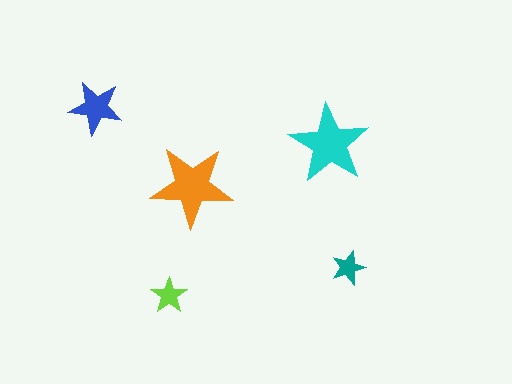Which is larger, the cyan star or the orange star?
The orange one.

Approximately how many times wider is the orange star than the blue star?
About 1.5 times wider.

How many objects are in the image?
There are 5 objects in the image.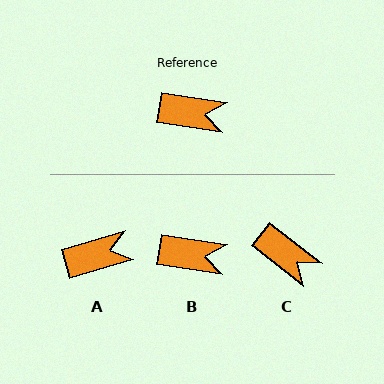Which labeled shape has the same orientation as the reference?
B.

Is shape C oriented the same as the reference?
No, it is off by about 30 degrees.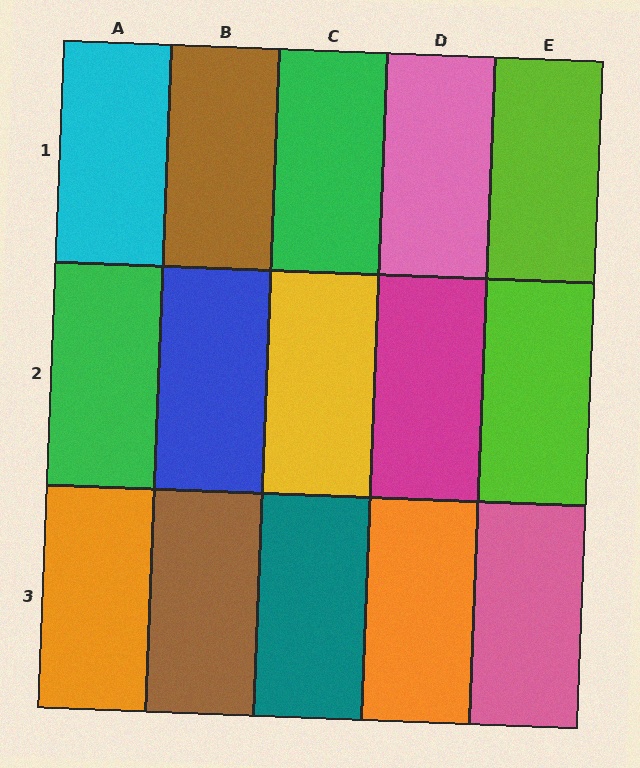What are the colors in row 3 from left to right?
Orange, brown, teal, orange, pink.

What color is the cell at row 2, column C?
Yellow.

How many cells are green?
2 cells are green.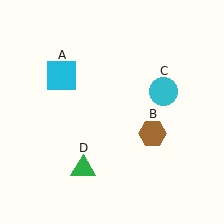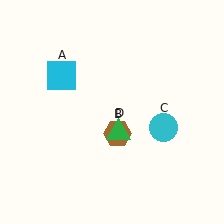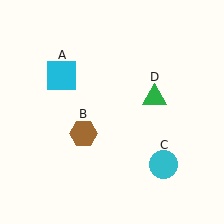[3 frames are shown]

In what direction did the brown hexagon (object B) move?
The brown hexagon (object B) moved left.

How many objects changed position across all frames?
3 objects changed position: brown hexagon (object B), cyan circle (object C), green triangle (object D).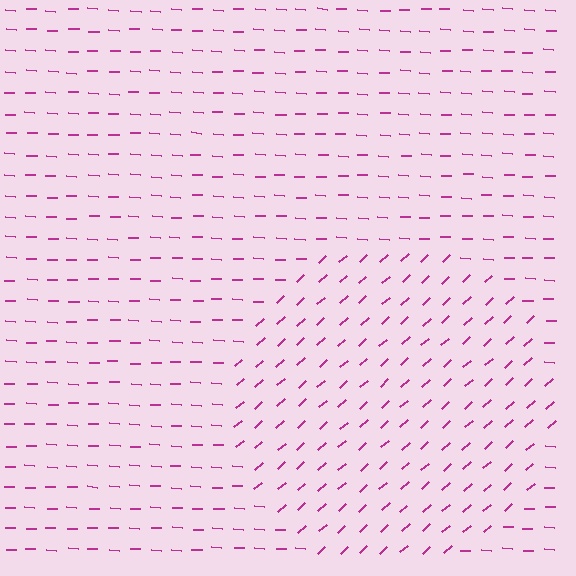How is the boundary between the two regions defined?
The boundary is defined purely by a change in line orientation (approximately 45 degrees difference). All lines are the same color and thickness.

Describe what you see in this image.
The image is filled with small magenta line segments. A circle region in the image has lines oriented differently from the surrounding lines, creating a visible texture boundary.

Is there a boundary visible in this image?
Yes, there is a texture boundary formed by a change in line orientation.